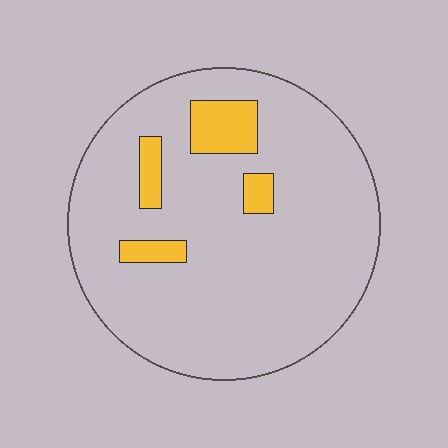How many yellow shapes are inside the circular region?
4.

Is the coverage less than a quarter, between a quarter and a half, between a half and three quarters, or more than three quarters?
Less than a quarter.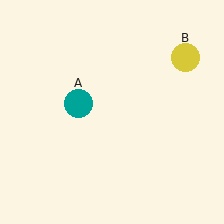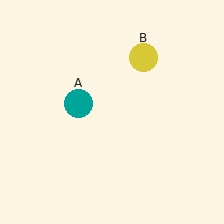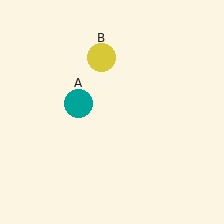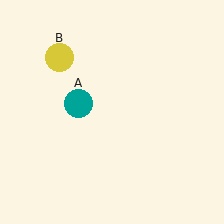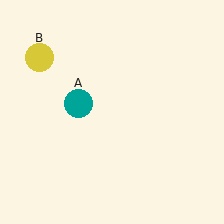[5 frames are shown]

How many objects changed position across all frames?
1 object changed position: yellow circle (object B).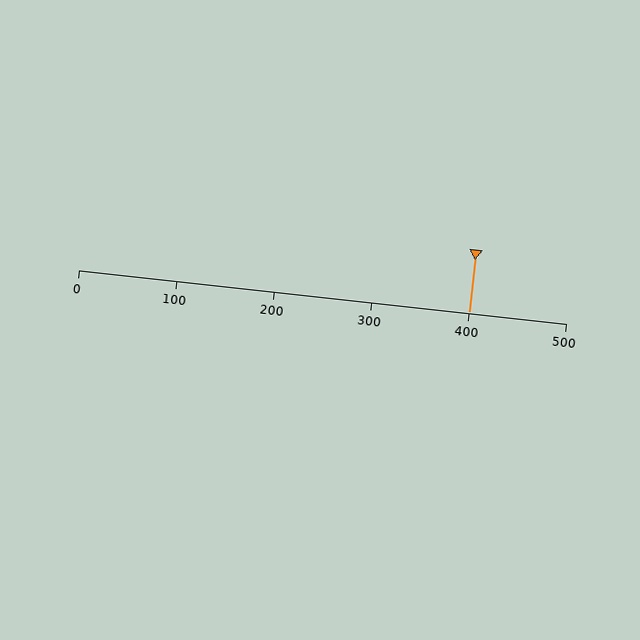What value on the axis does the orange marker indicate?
The marker indicates approximately 400.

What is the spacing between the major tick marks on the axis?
The major ticks are spaced 100 apart.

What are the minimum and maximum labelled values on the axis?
The axis runs from 0 to 500.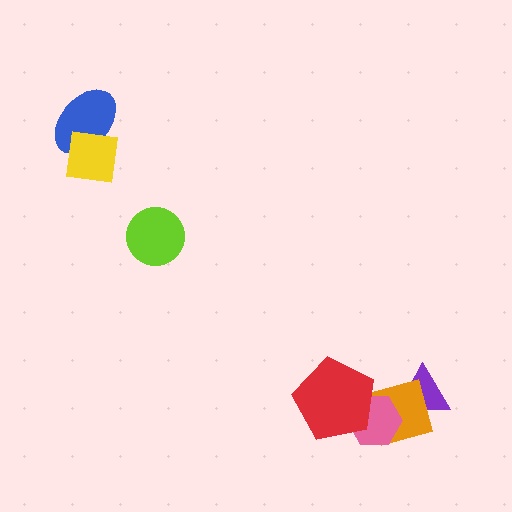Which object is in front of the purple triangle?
The orange square is in front of the purple triangle.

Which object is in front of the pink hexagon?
The red pentagon is in front of the pink hexagon.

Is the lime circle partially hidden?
No, no other shape covers it.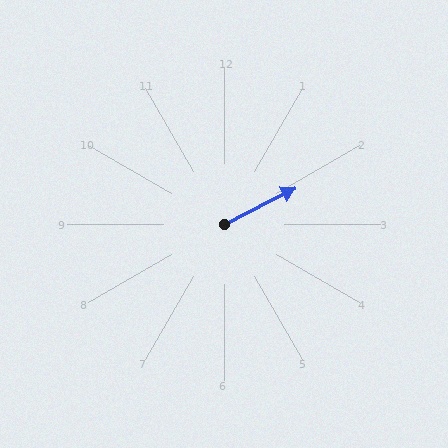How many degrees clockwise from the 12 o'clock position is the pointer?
Approximately 63 degrees.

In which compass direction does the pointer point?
Northeast.